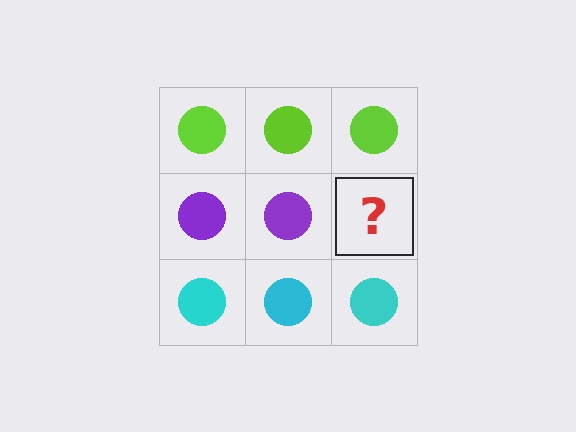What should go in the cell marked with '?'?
The missing cell should contain a purple circle.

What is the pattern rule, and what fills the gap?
The rule is that each row has a consistent color. The gap should be filled with a purple circle.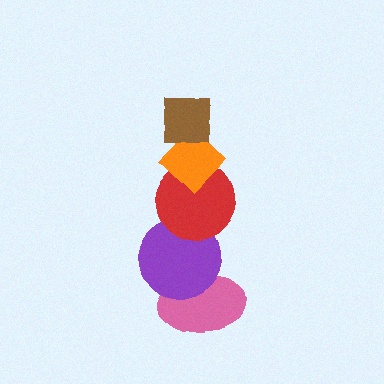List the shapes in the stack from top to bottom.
From top to bottom: the brown square, the orange diamond, the red circle, the purple circle, the pink ellipse.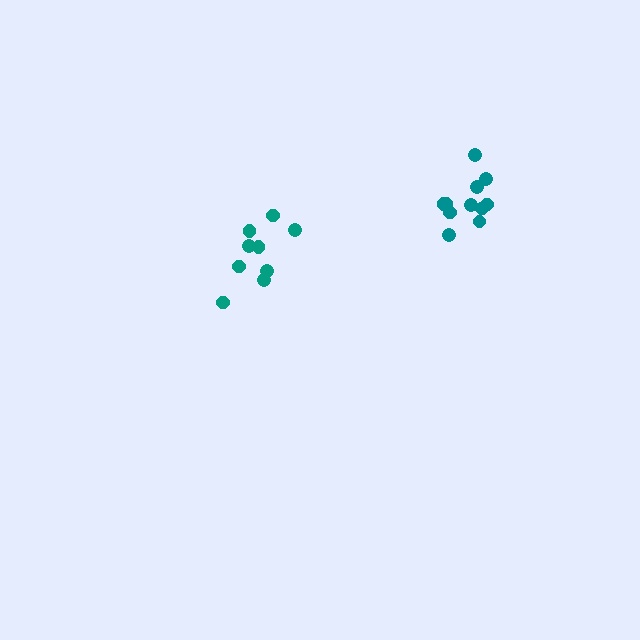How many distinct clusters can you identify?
There are 2 distinct clusters.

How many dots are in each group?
Group 1: 9 dots, Group 2: 11 dots (20 total).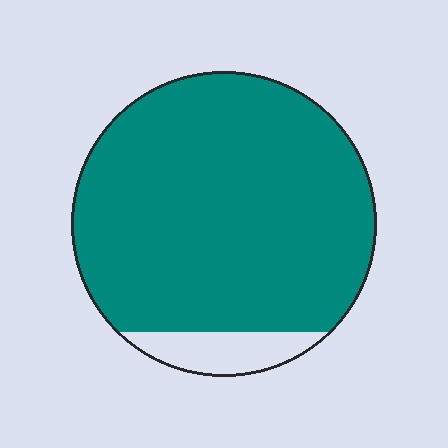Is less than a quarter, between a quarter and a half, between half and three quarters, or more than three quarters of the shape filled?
More than three quarters.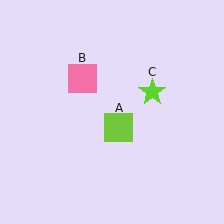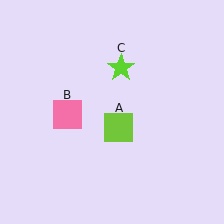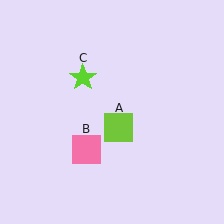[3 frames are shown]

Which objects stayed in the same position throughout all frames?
Lime square (object A) remained stationary.